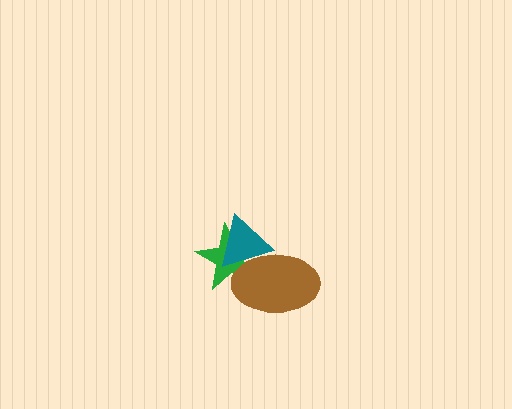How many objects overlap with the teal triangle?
2 objects overlap with the teal triangle.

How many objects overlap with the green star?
2 objects overlap with the green star.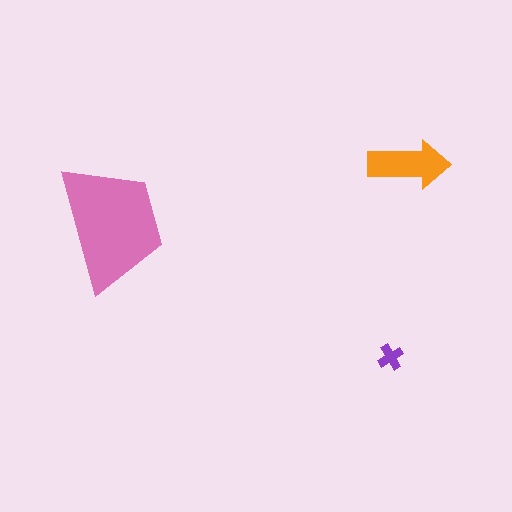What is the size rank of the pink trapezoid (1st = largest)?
1st.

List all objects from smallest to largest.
The purple cross, the orange arrow, the pink trapezoid.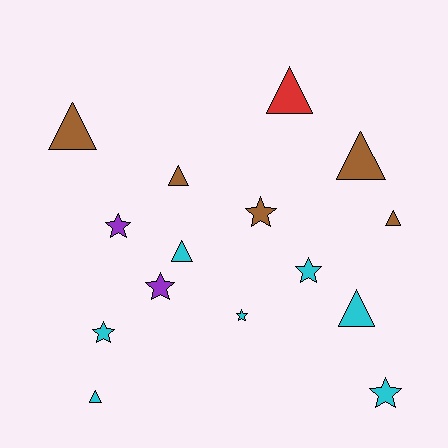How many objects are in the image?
There are 15 objects.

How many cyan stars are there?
There are 4 cyan stars.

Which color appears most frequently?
Cyan, with 7 objects.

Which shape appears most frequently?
Triangle, with 8 objects.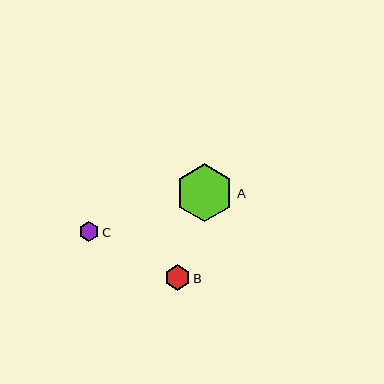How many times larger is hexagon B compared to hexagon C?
Hexagon B is approximately 1.3 times the size of hexagon C.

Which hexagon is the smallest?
Hexagon C is the smallest with a size of approximately 20 pixels.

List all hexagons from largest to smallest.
From largest to smallest: A, B, C.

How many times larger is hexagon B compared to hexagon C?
Hexagon B is approximately 1.3 times the size of hexagon C.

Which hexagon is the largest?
Hexagon A is the largest with a size of approximately 58 pixels.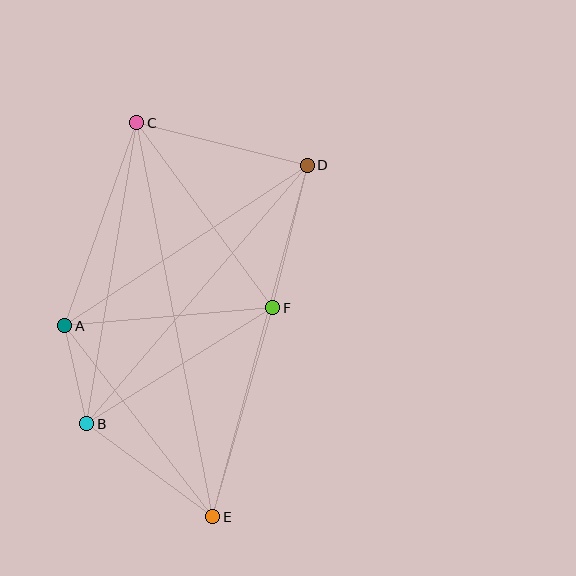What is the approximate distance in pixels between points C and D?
The distance between C and D is approximately 176 pixels.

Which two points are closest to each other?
Points A and B are closest to each other.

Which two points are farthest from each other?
Points C and E are farthest from each other.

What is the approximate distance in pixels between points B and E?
The distance between B and E is approximately 157 pixels.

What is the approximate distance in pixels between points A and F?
The distance between A and F is approximately 209 pixels.